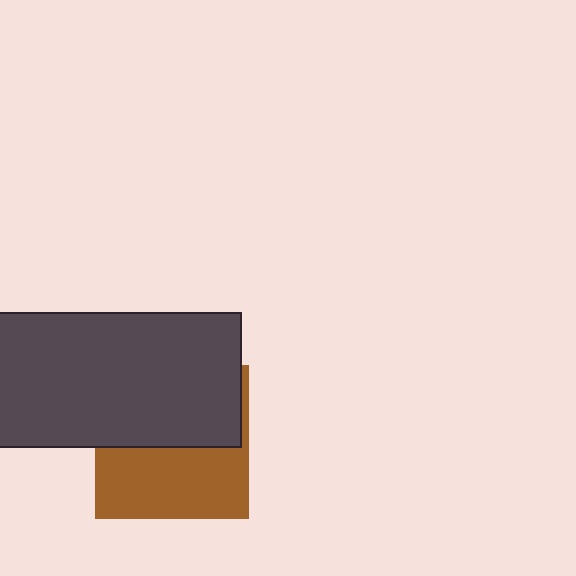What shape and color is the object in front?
The object in front is a dark gray rectangle.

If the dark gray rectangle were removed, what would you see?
You would see the complete brown square.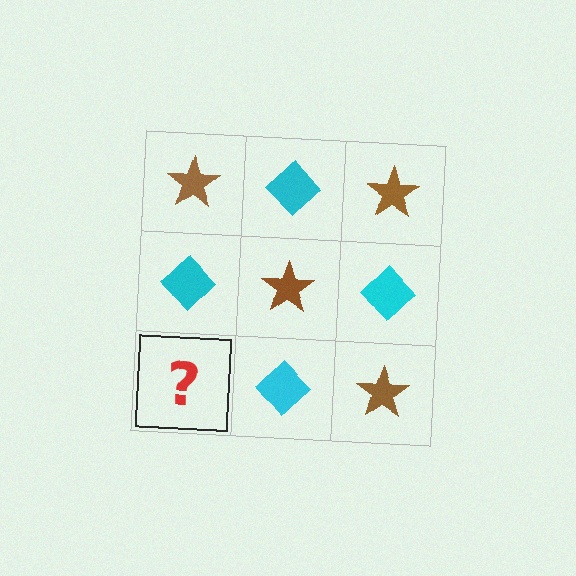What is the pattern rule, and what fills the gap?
The rule is that it alternates brown star and cyan diamond in a checkerboard pattern. The gap should be filled with a brown star.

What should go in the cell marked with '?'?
The missing cell should contain a brown star.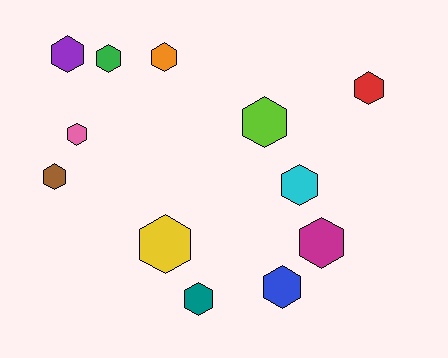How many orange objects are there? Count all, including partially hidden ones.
There is 1 orange object.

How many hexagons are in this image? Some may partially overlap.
There are 12 hexagons.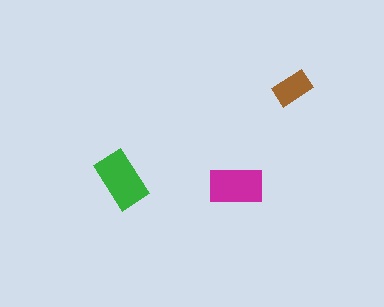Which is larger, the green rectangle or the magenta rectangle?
The green one.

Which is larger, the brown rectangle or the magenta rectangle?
The magenta one.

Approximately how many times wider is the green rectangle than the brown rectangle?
About 1.5 times wider.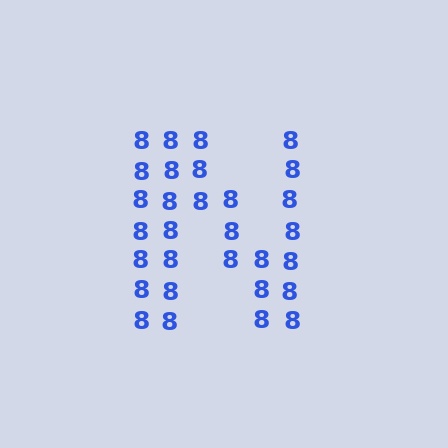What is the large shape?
The large shape is the letter N.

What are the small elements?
The small elements are digit 8's.